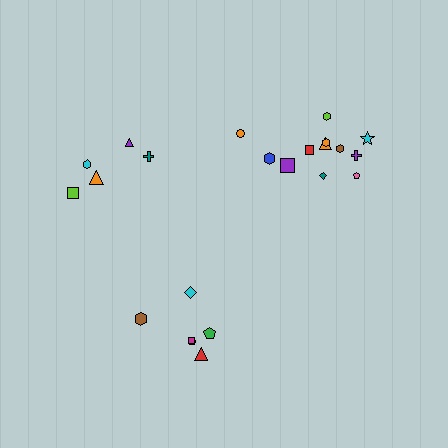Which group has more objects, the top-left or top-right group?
The top-right group.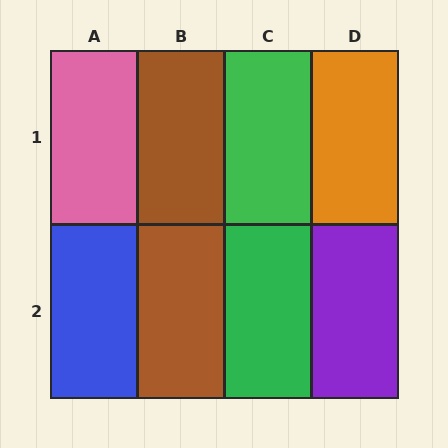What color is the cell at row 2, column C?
Green.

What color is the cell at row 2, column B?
Brown.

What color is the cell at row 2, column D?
Purple.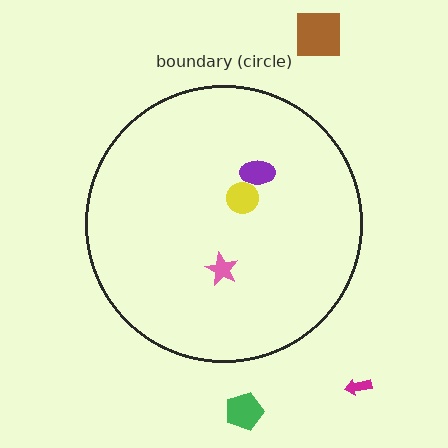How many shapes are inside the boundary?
3 inside, 3 outside.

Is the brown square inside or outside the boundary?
Outside.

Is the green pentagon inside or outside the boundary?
Outside.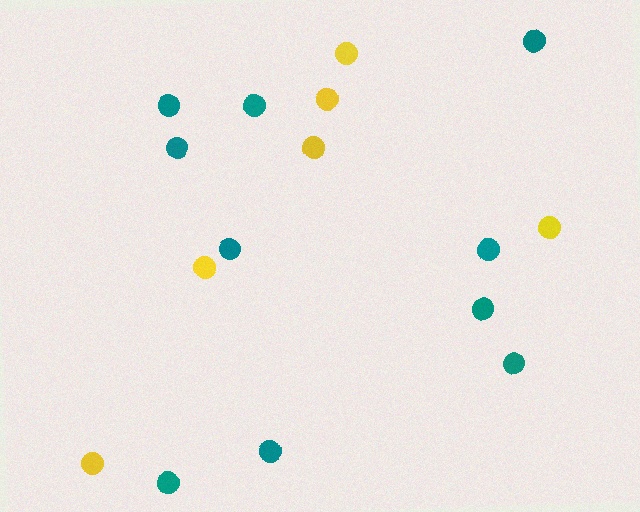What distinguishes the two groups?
There are 2 groups: one group of yellow circles (6) and one group of teal circles (10).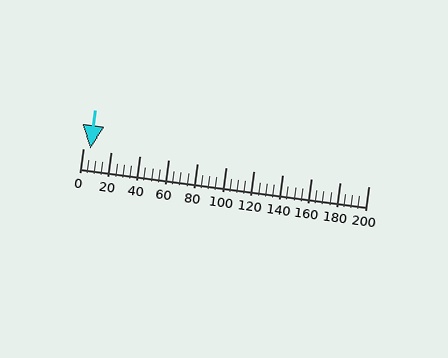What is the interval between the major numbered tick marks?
The major tick marks are spaced 20 units apart.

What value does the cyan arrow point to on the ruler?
The cyan arrow points to approximately 5.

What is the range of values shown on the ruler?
The ruler shows values from 0 to 200.